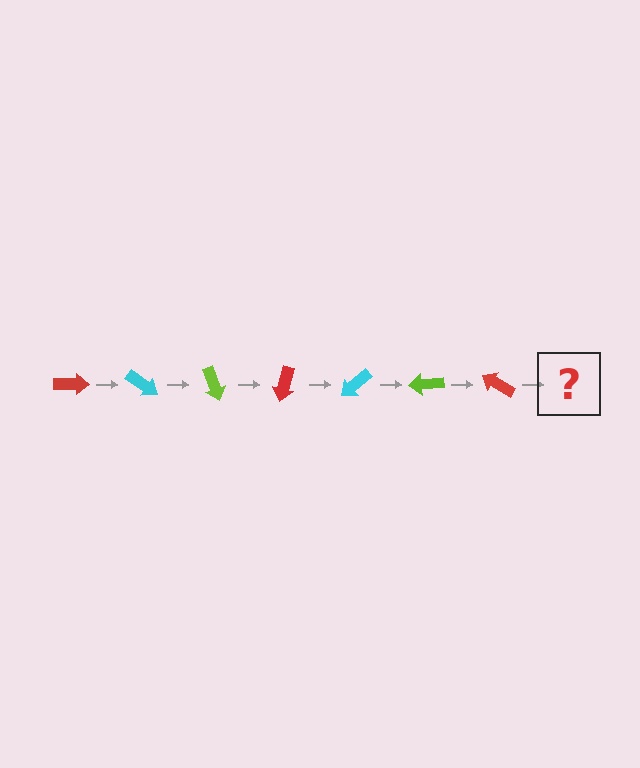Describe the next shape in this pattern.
It should be a cyan arrow, rotated 245 degrees from the start.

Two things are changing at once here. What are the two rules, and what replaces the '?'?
The two rules are that it rotates 35 degrees each step and the color cycles through red, cyan, and lime. The '?' should be a cyan arrow, rotated 245 degrees from the start.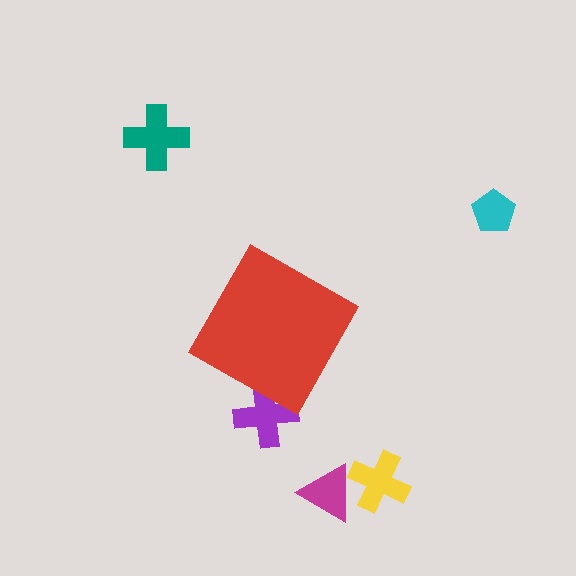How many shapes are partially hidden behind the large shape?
1 shape is partially hidden.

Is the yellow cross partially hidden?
No, the yellow cross is fully visible.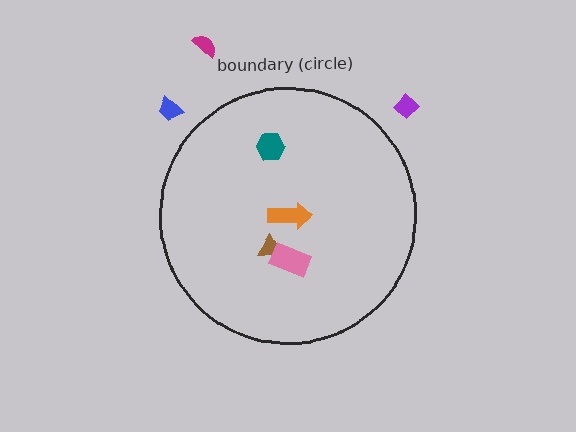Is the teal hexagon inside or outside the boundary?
Inside.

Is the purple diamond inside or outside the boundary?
Outside.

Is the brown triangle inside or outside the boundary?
Inside.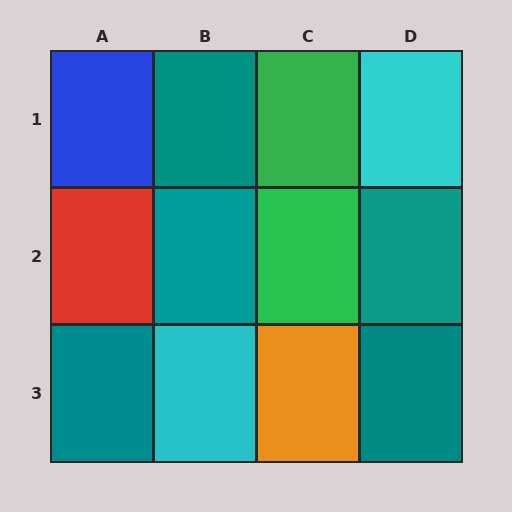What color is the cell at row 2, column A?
Red.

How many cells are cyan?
2 cells are cyan.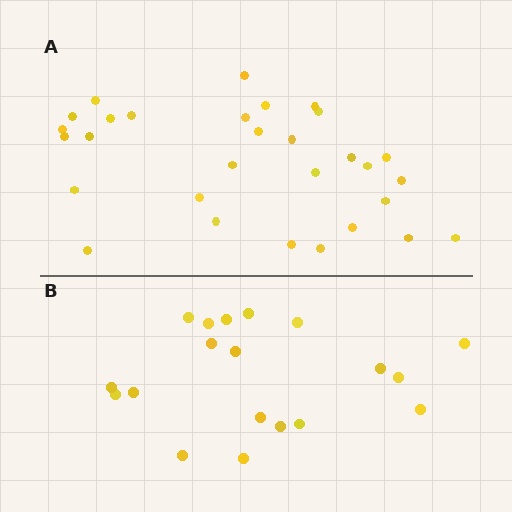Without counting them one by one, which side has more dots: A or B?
Region A (the top region) has more dots.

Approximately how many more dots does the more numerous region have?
Region A has roughly 12 or so more dots than region B.